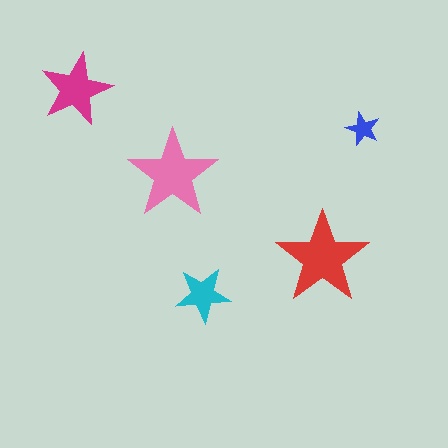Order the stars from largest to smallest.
the red one, the pink one, the magenta one, the cyan one, the blue one.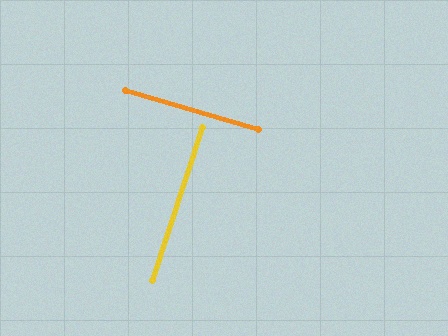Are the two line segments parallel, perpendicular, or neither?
Perpendicular — they meet at approximately 89°.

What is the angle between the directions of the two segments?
Approximately 89 degrees.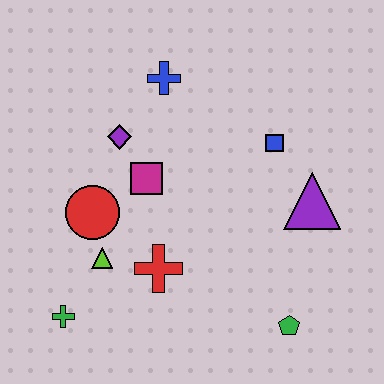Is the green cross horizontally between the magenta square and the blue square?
No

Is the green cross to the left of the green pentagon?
Yes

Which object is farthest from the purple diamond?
The green pentagon is farthest from the purple diamond.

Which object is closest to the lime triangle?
The red circle is closest to the lime triangle.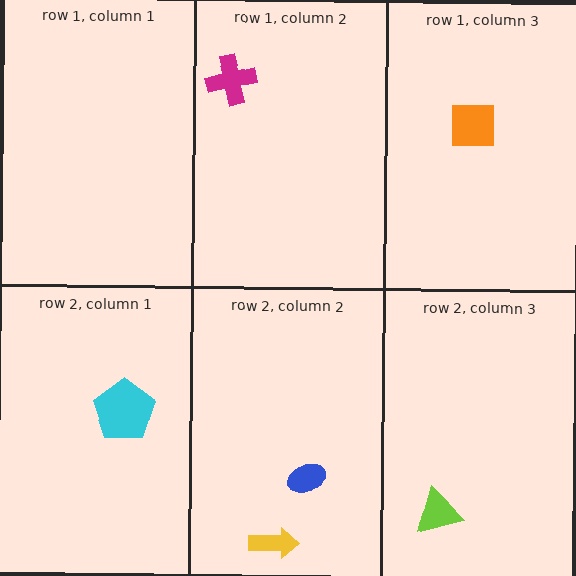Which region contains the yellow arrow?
The row 2, column 2 region.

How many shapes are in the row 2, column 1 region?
1.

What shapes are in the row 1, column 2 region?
The magenta cross.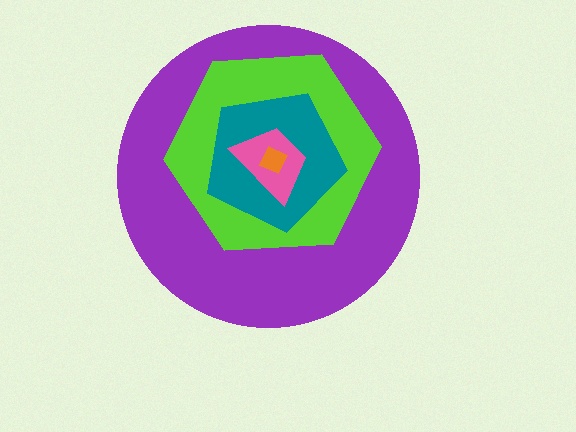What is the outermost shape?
The purple circle.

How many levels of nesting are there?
5.